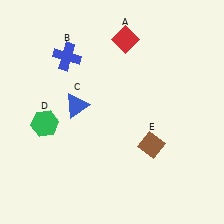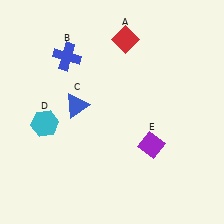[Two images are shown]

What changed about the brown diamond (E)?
In Image 1, E is brown. In Image 2, it changed to purple.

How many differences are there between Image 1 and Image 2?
There are 2 differences between the two images.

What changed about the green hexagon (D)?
In Image 1, D is green. In Image 2, it changed to cyan.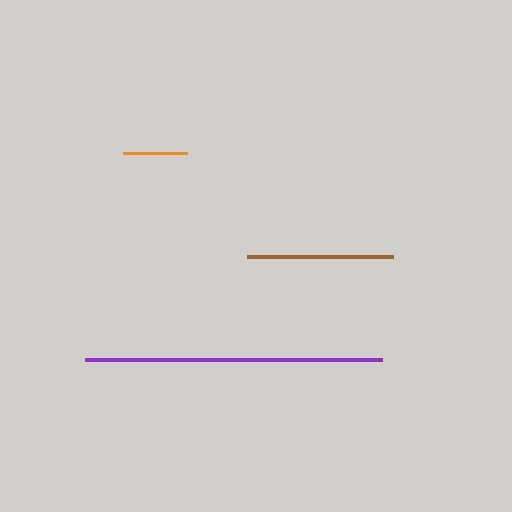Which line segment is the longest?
The purple line is the longest at approximately 297 pixels.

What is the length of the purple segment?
The purple segment is approximately 297 pixels long.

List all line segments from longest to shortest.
From longest to shortest: purple, brown, orange.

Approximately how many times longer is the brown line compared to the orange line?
The brown line is approximately 2.3 times the length of the orange line.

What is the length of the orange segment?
The orange segment is approximately 64 pixels long.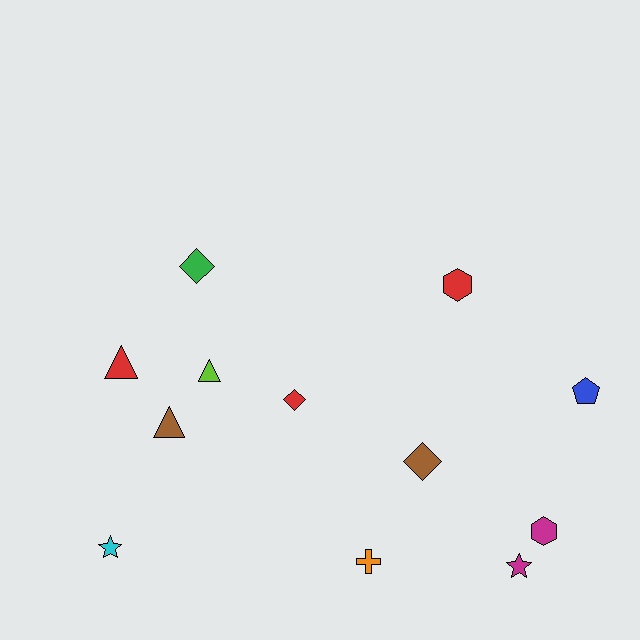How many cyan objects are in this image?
There is 1 cyan object.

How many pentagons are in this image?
There is 1 pentagon.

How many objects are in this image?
There are 12 objects.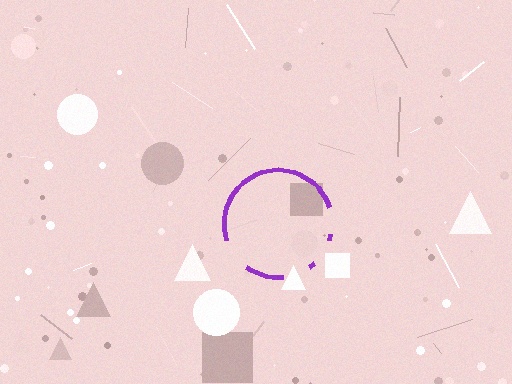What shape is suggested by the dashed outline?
The dashed outline suggests a circle.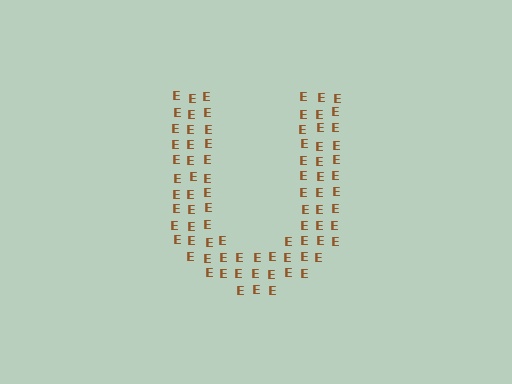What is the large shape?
The large shape is the letter U.